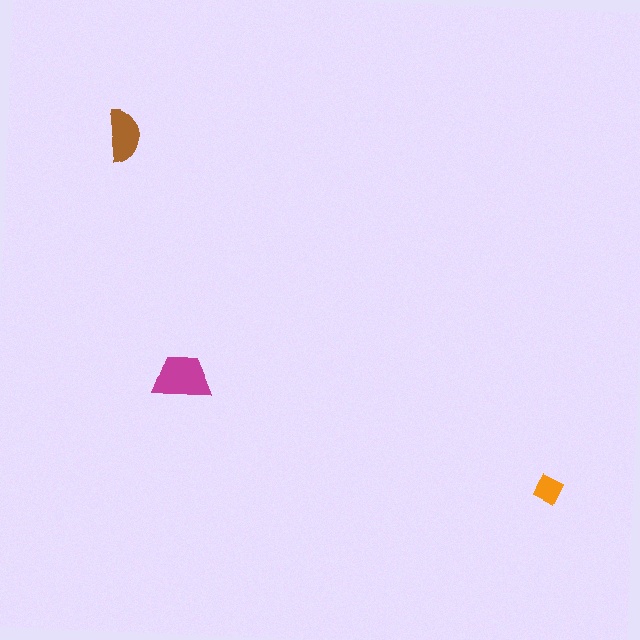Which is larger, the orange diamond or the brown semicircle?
The brown semicircle.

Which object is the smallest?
The orange diamond.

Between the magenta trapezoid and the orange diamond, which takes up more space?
The magenta trapezoid.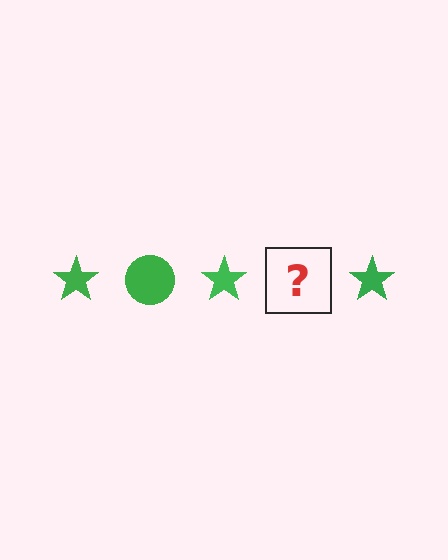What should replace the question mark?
The question mark should be replaced with a green circle.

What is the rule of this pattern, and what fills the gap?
The rule is that the pattern cycles through star, circle shapes in green. The gap should be filled with a green circle.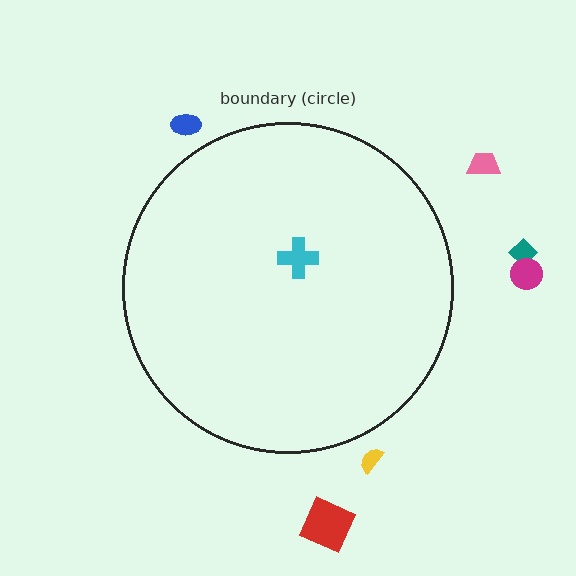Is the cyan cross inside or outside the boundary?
Inside.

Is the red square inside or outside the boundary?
Outside.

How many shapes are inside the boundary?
1 inside, 6 outside.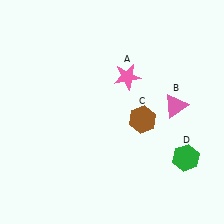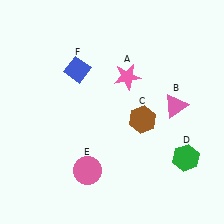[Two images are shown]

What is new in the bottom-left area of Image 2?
A pink circle (E) was added in the bottom-left area of Image 2.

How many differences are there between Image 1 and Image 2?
There are 2 differences between the two images.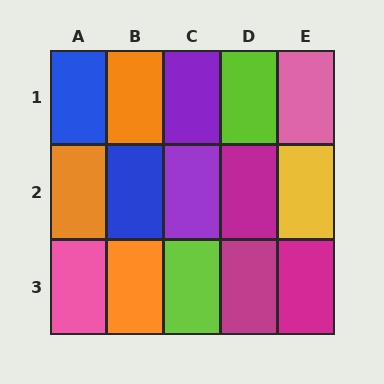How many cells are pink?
2 cells are pink.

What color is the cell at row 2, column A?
Orange.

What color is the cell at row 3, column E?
Magenta.